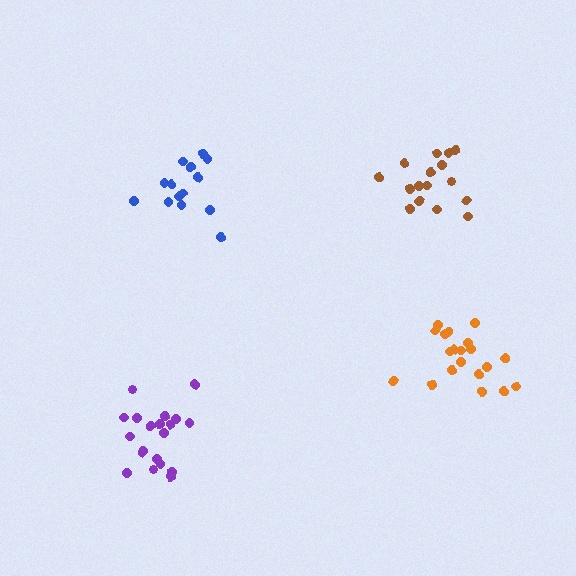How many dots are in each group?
Group 1: 20 dots, Group 2: 16 dots, Group 3: 14 dots, Group 4: 20 dots (70 total).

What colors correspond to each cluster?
The clusters are colored: purple, brown, blue, orange.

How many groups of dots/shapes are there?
There are 4 groups.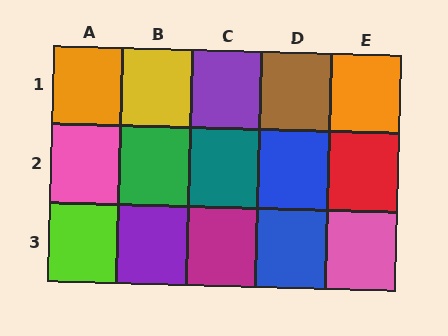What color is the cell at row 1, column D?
Brown.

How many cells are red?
1 cell is red.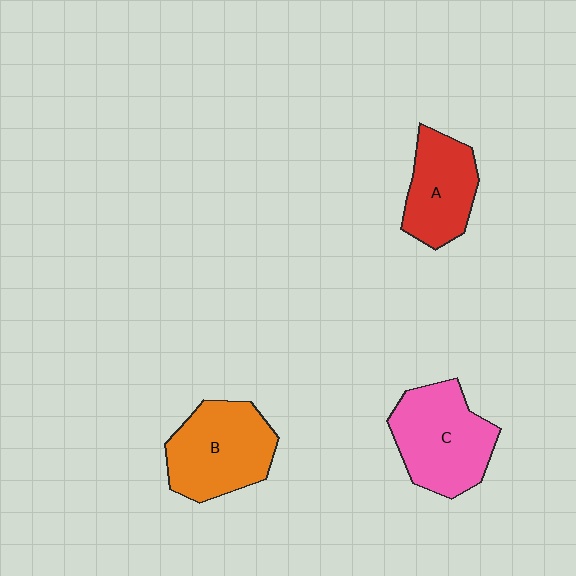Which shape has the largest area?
Shape C (pink).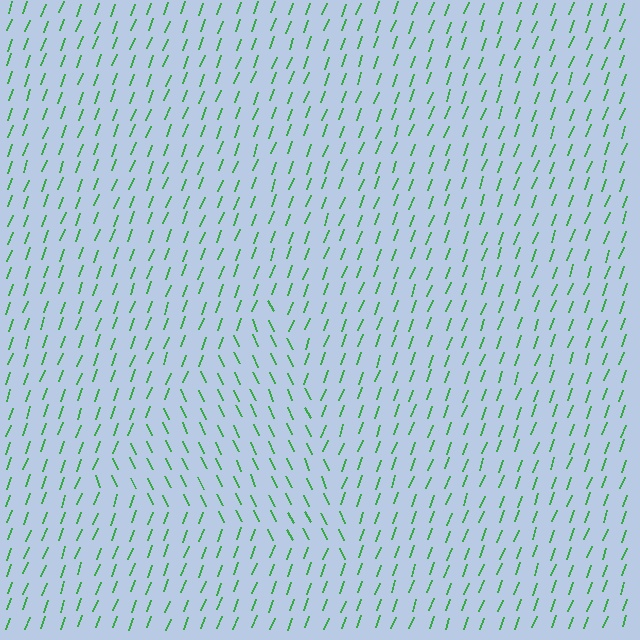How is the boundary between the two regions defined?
The boundary is defined purely by a change in line orientation (approximately 45 degrees difference). All lines are the same color and thickness.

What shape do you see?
I see a triangle.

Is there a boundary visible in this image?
Yes, there is a texture boundary formed by a change in line orientation.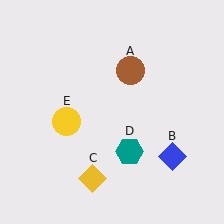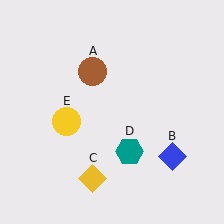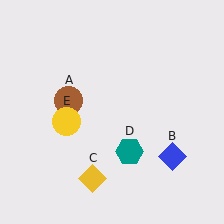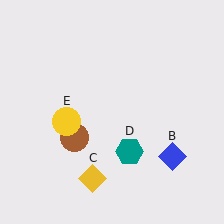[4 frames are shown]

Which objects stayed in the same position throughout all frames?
Blue diamond (object B) and yellow diamond (object C) and teal hexagon (object D) and yellow circle (object E) remained stationary.